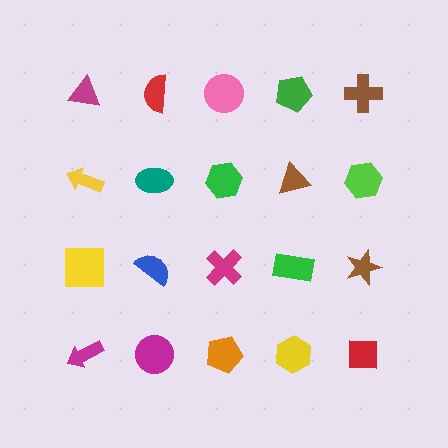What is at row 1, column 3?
A pink circle.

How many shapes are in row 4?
5 shapes.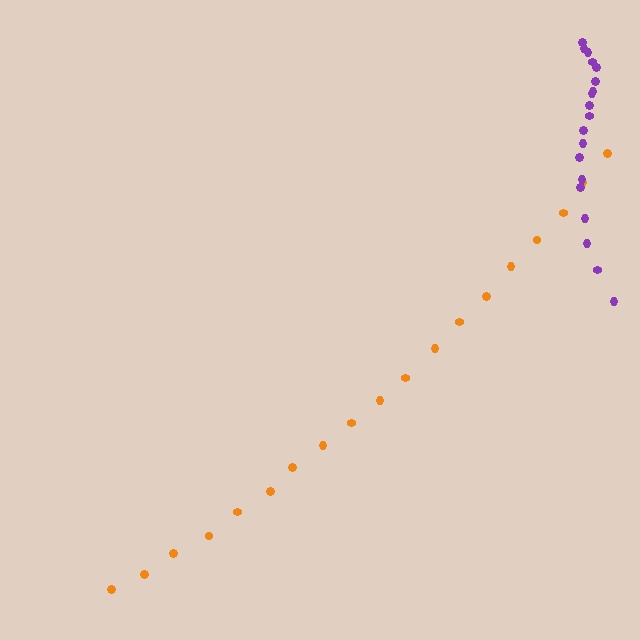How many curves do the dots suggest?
There are 2 distinct paths.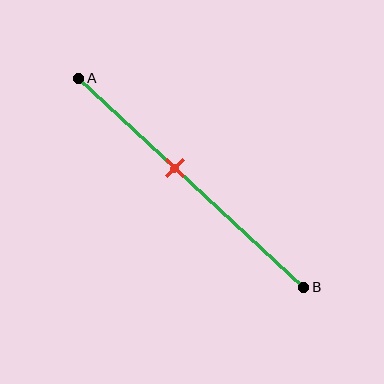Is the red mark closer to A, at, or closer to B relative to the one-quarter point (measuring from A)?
The red mark is closer to point B than the one-quarter point of segment AB.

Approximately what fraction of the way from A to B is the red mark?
The red mark is approximately 45% of the way from A to B.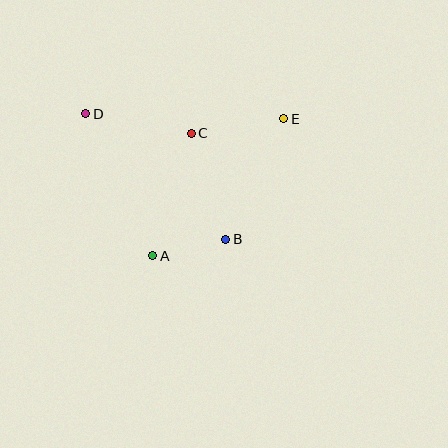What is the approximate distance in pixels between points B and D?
The distance between B and D is approximately 188 pixels.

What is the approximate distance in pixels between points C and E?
The distance between C and E is approximately 94 pixels.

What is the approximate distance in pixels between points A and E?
The distance between A and E is approximately 189 pixels.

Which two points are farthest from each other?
Points D and E are farthest from each other.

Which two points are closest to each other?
Points A and B are closest to each other.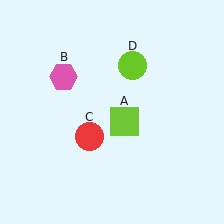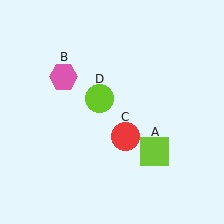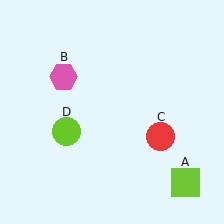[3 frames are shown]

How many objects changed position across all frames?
3 objects changed position: lime square (object A), red circle (object C), lime circle (object D).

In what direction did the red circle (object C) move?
The red circle (object C) moved right.